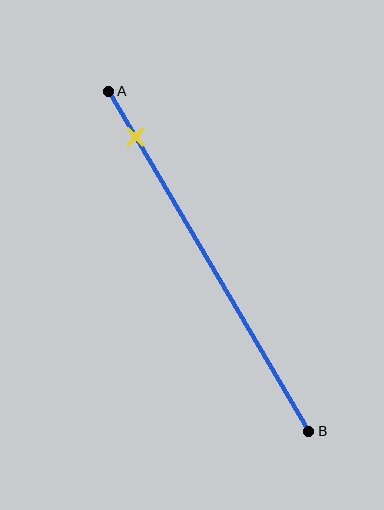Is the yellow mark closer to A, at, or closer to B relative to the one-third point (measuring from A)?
The yellow mark is closer to point A than the one-third point of segment AB.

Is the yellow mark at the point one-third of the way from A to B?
No, the mark is at about 15% from A, not at the 33% one-third point.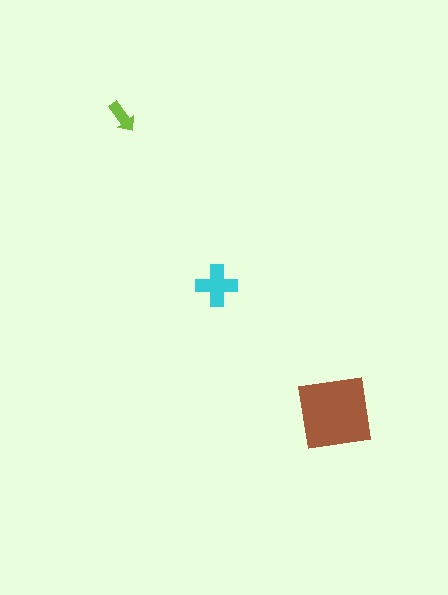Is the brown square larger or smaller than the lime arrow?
Larger.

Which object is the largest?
The brown square.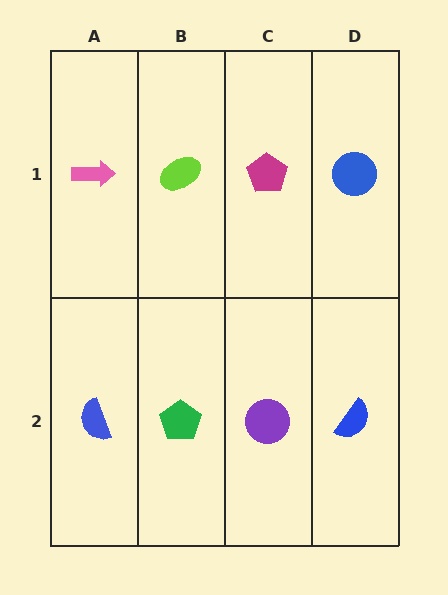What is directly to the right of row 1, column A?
A lime ellipse.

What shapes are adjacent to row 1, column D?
A blue semicircle (row 2, column D), a magenta pentagon (row 1, column C).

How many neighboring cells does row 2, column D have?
2.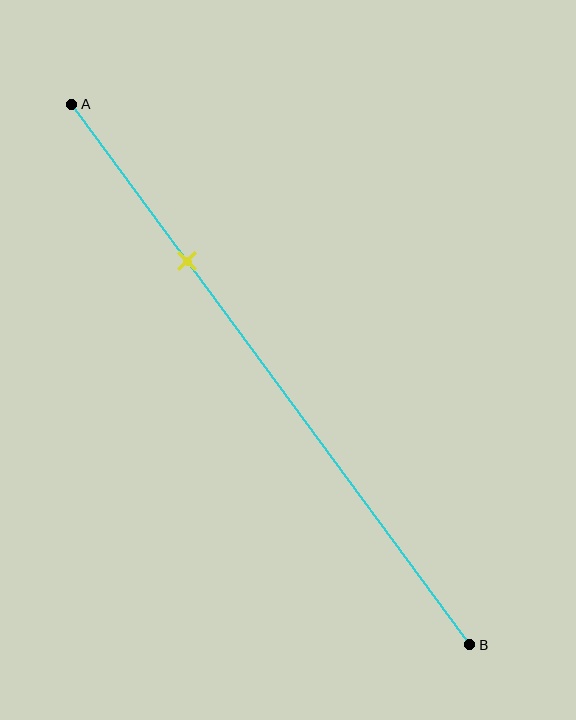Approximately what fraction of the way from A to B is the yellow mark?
The yellow mark is approximately 30% of the way from A to B.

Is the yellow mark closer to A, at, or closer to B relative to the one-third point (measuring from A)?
The yellow mark is closer to point A than the one-third point of segment AB.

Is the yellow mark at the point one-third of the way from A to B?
No, the mark is at about 30% from A, not at the 33% one-third point.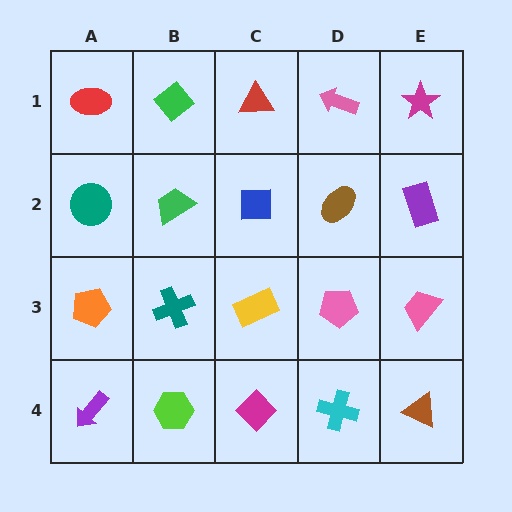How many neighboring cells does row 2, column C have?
4.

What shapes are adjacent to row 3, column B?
A green trapezoid (row 2, column B), a lime hexagon (row 4, column B), an orange pentagon (row 3, column A), a yellow rectangle (row 3, column C).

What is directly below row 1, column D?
A brown ellipse.